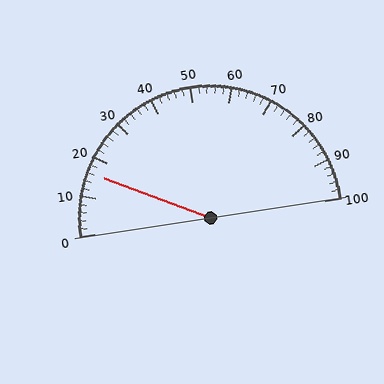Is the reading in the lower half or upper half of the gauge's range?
The reading is in the lower half of the range (0 to 100).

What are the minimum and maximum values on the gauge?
The gauge ranges from 0 to 100.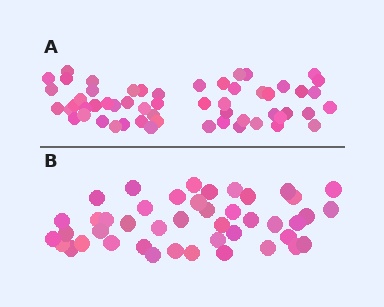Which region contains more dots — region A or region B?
Region A (the top region) has more dots.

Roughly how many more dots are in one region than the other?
Region A has roughly 12 or so more dots than region B.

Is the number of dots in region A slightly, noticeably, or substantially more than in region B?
Region A has noticeably more, but not dramatically so. The ratio is roughly 1.3 to 1.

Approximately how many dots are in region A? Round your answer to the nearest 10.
About 60 dots. (The exact count is 56, which rounds to 60.)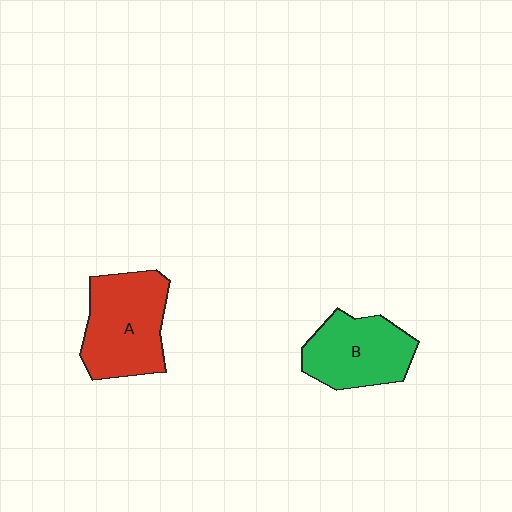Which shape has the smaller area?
Shape B (green).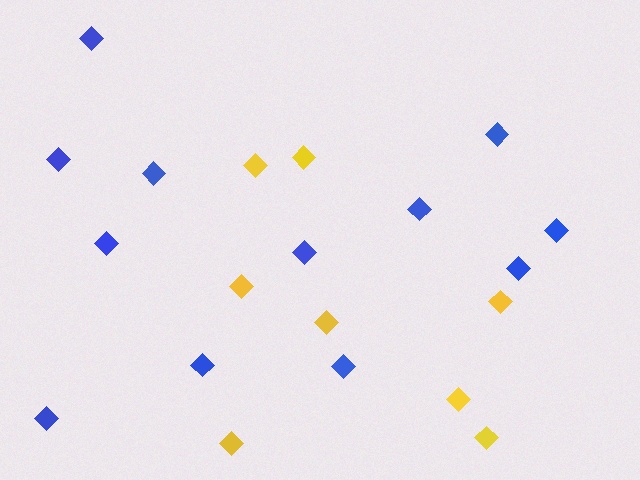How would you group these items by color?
There are 2 groups: one group of blue diamonds (12) and one group of yellow diamonds (8).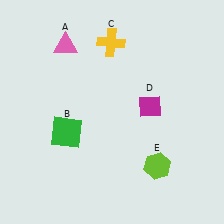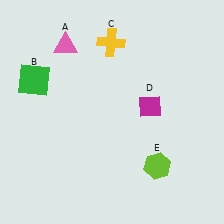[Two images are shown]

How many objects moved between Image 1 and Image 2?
1 object moved between the two images.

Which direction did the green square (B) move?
The green square (B) moved up.